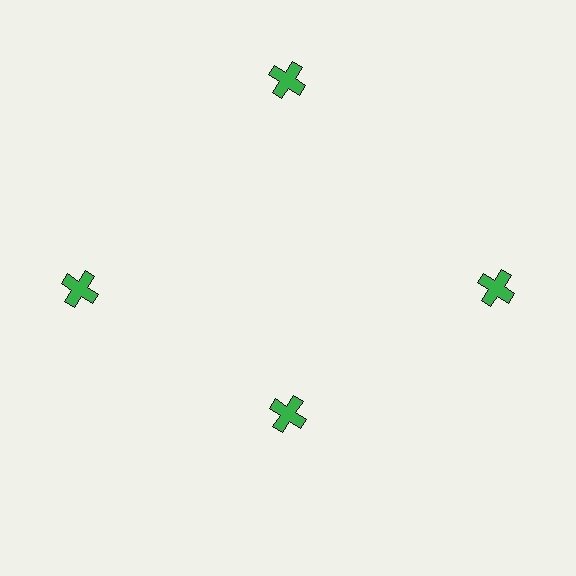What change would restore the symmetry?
The symmetry would be restored by moving it outward, back onto the ring so that all 4 crosses sit at equal angles and equal distance from the center.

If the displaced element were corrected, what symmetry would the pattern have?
It would have 4-fold rotational symmetry — the pattern would map onto itself every 90 degrees.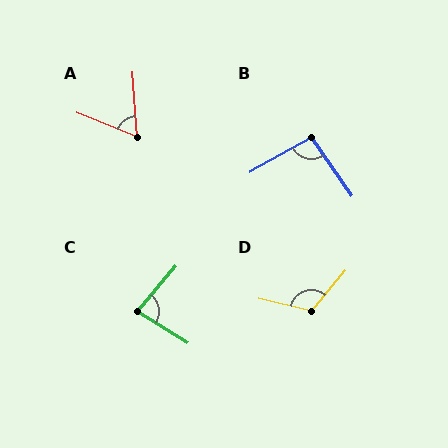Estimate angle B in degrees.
Approximately 95 degrees.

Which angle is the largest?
D, at approximately 116 degrees.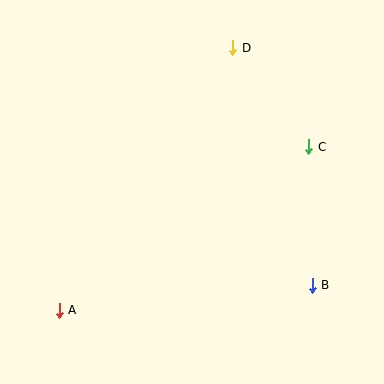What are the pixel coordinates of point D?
Point D is at (233, 48).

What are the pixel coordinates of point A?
Point A is at (59, 310).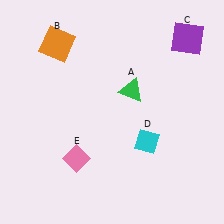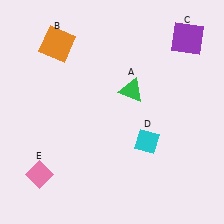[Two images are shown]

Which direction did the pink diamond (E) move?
The pink diamond (E) moved left.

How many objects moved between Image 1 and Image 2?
1 object moved between the two images.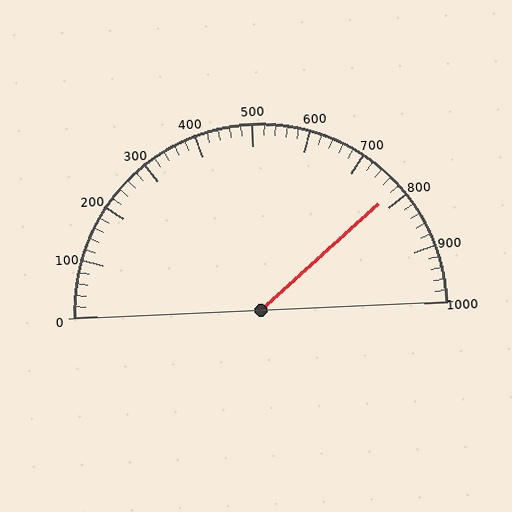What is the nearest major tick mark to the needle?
The nearest major tick mark is 800.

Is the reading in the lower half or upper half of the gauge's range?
The reading is in the upper half of the range (0 to 1000).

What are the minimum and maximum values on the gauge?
The gauge ranges from 0 to 1000.